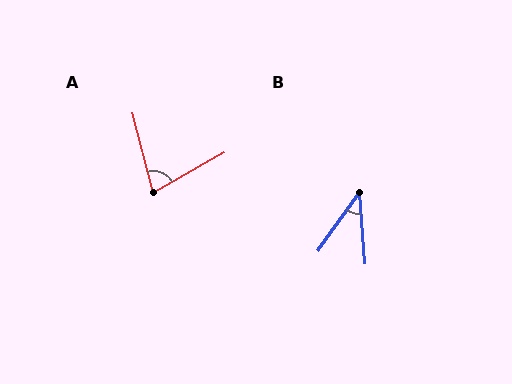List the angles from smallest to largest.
B (40°), A (75°).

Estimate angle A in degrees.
Approximately 75 degrees.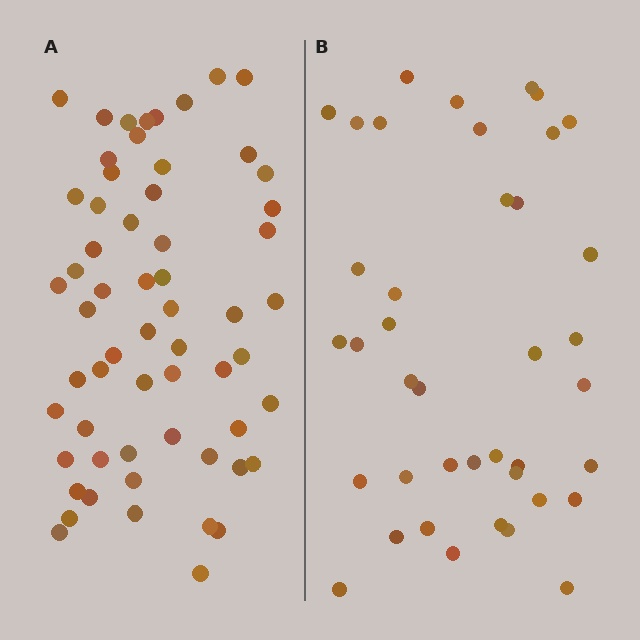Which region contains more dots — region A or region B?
Region A (the left region) has more dots.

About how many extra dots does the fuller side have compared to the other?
Region A has approximately 20 more dots than region B.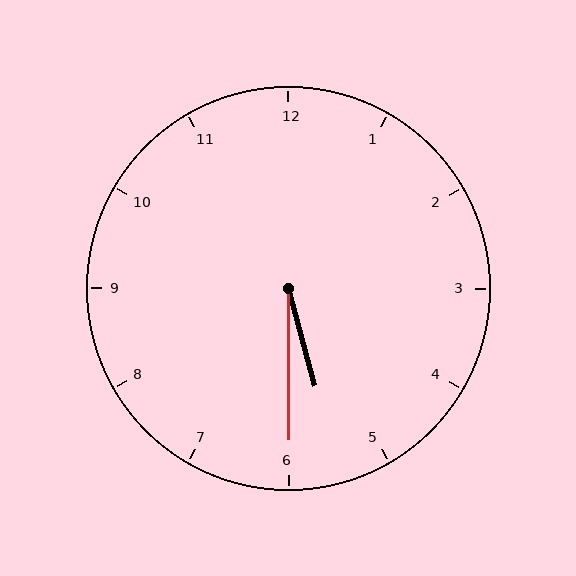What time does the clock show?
5:30.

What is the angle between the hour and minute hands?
Approximately 15 degrees.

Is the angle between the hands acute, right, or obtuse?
It is acute.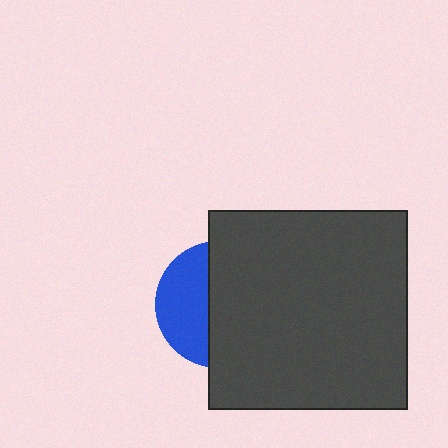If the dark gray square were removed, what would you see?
You would see the complete blue circle.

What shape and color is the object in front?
The object in front is a dark gray square.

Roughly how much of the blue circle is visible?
A small part of it is visible (roughly 39%).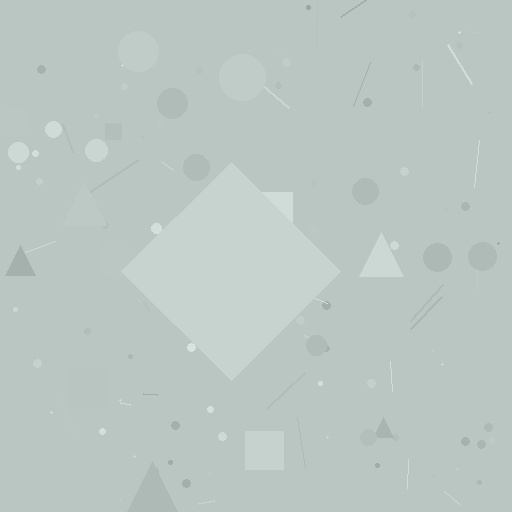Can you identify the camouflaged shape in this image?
The camouflaged shape is a diamond.